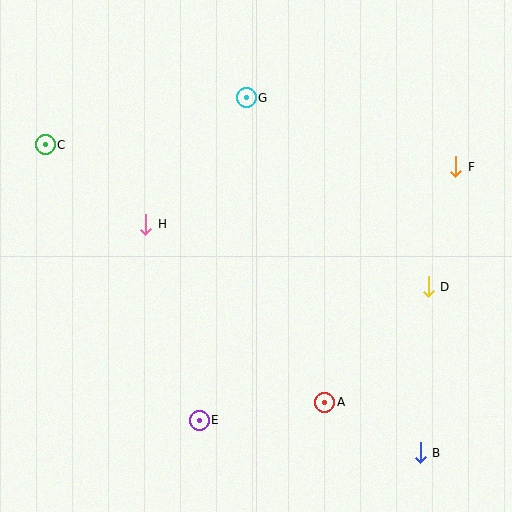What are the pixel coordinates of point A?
Point A is at (325, 402).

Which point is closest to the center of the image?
Point H at (146, 224) is closest to the center.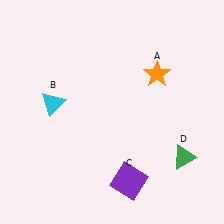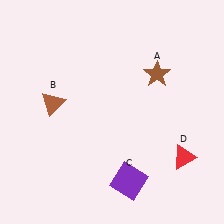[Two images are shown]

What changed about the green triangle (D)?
In Image 1, D is green. In Image 2, it changed to red.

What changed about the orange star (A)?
In Image 1, A is orange. In Image 2, it changed to brown.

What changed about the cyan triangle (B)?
In Image 1, B is cyan. In Image 2, it changed to brown.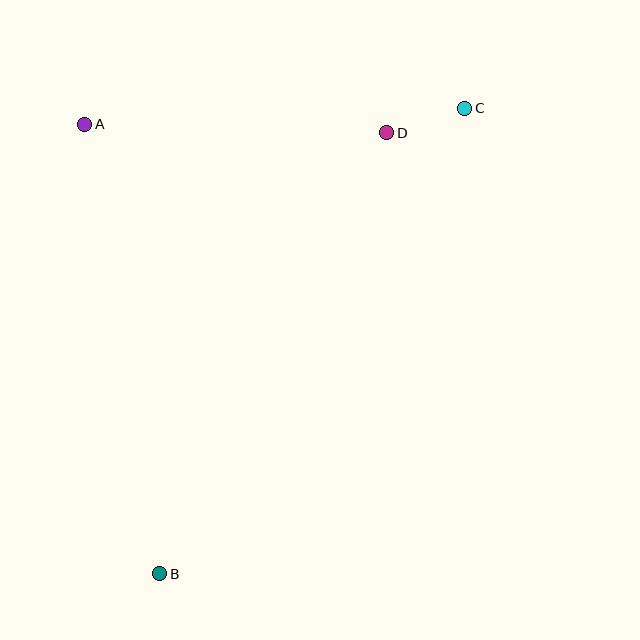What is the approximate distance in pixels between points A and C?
The distance between A and C is approximately 380 pixels.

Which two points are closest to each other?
Points C and D are closest to each other.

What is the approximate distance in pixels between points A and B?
The distance between A and B is approximately 456 pixels.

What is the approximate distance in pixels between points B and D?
The distance between B and D is approximately 496 pixels.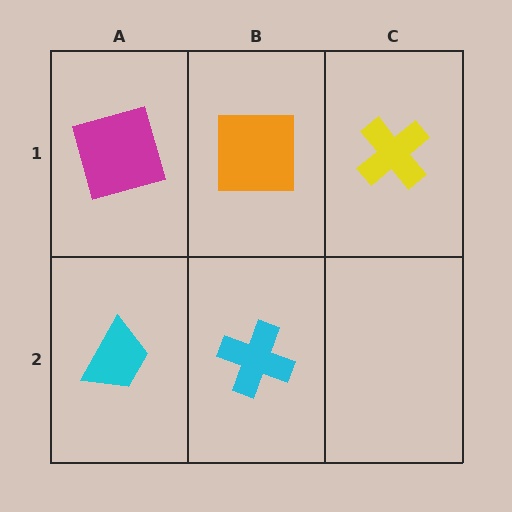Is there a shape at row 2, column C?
No, that cell is empty.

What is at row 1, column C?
A yellow cross.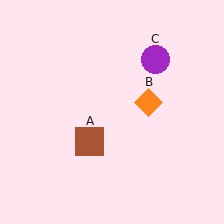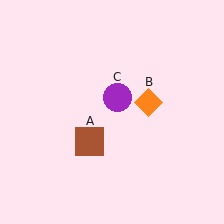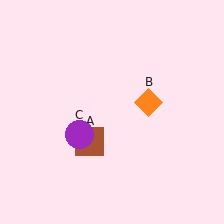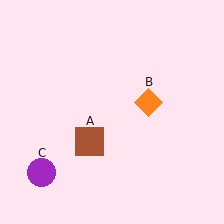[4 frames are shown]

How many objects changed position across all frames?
1 object changed position: purple circle (object C).